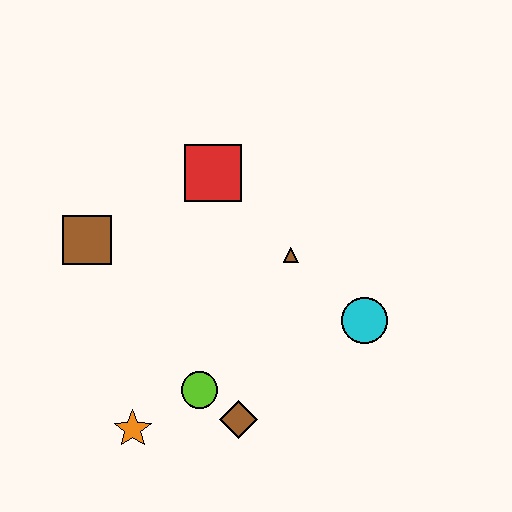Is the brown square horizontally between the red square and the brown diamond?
No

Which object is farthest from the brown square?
The cyan circle is farthest from the brown square.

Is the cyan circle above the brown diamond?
Yes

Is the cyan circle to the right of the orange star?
Yes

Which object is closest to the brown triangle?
The cyan circle is closest to the brown triangle.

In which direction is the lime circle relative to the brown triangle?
The lime circle is below the brown triangle.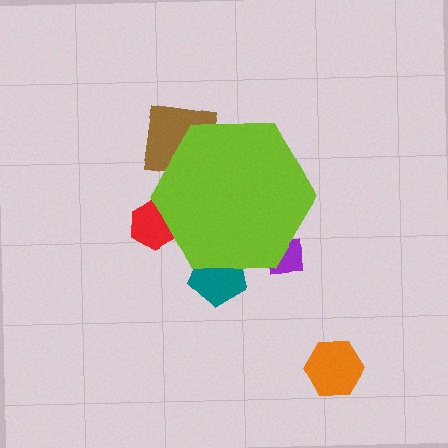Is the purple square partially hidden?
Yes, the purple square is partially hidden behind the lime hexagon.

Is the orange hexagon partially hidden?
No, the orange hexagon is fully visible.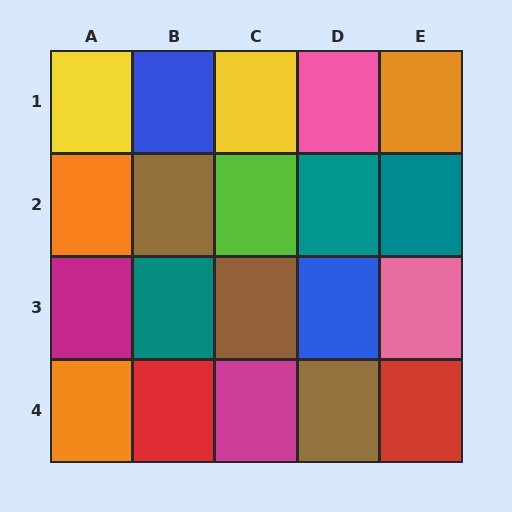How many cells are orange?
3 cells are orange.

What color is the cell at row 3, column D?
Blue.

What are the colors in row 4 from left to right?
Orange, red, magenta, brown, red.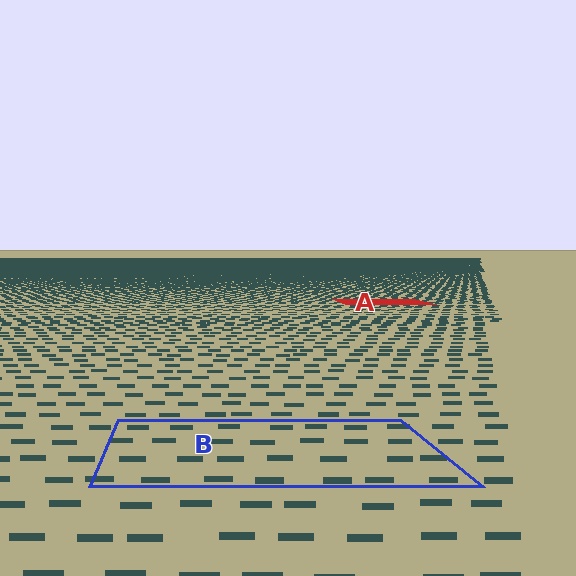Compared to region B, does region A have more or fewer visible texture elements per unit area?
Region A has more texture elements per unit area — they are packed more densely because it is farther away.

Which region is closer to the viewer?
Region B is closer. The texture elements there are larger and more spread out.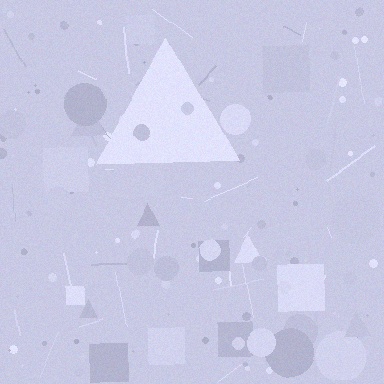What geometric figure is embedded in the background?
A triangle is embedded in the background.